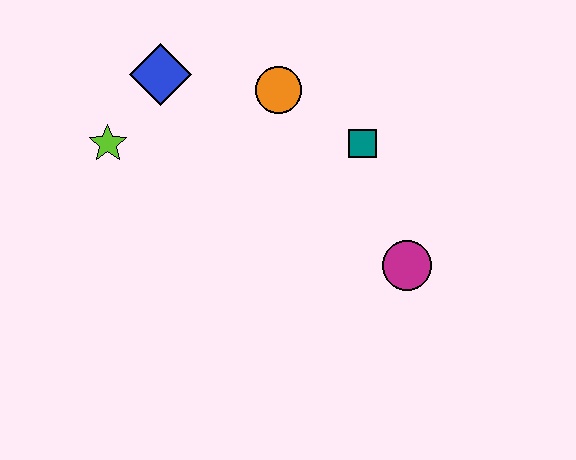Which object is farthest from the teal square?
The lime star is farthest from the teal square.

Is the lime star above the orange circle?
No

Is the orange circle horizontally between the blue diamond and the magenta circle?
Yes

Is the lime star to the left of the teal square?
Yes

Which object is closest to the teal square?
The orange circle is closest to the teal square.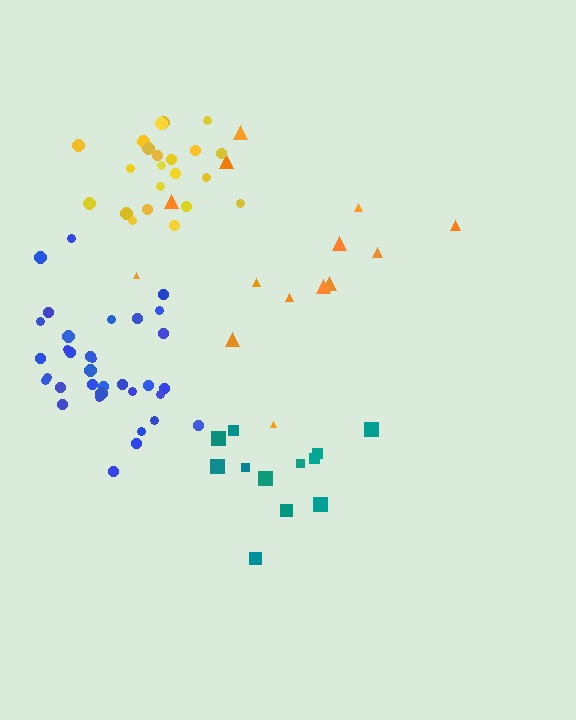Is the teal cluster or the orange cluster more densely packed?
Teal.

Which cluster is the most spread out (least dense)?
Orange.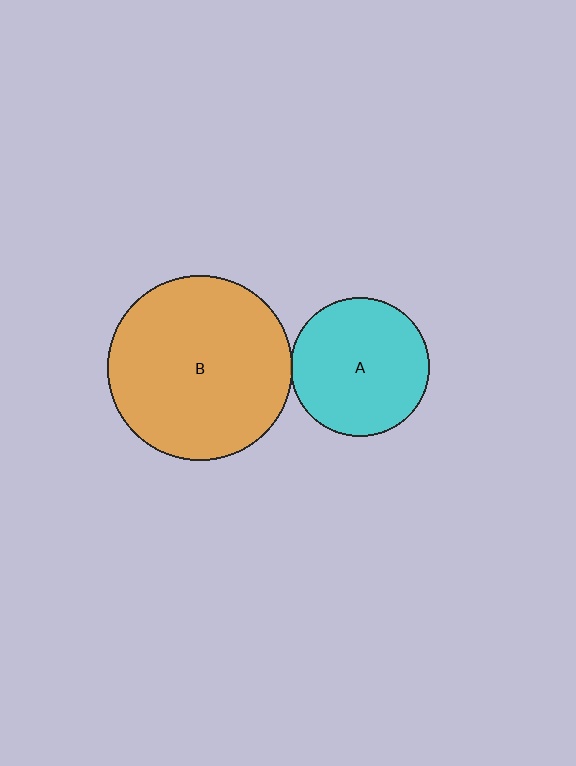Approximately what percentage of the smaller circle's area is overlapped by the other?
Approximately 5%.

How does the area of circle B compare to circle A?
Approximately 1.8 times.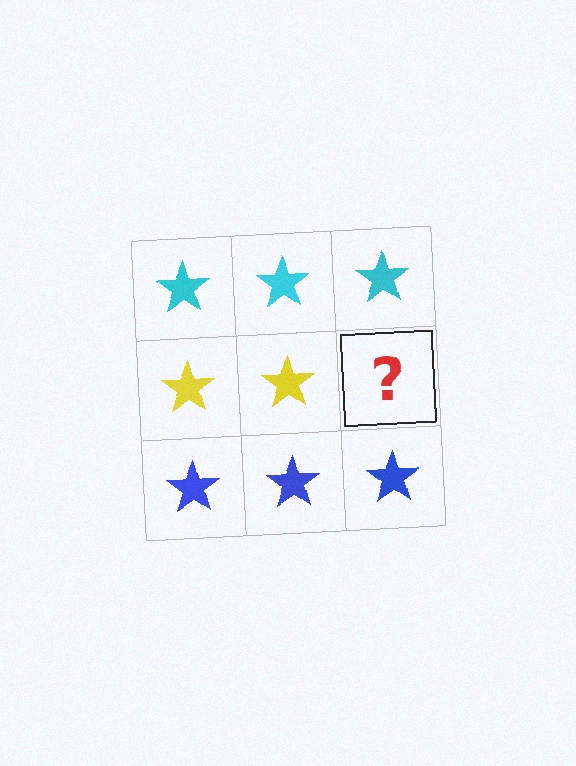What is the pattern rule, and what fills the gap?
The rule is that each row has a consistent color. The gap should be filled with a yellow star.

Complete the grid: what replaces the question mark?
The question mark should be replaced with a yellow star.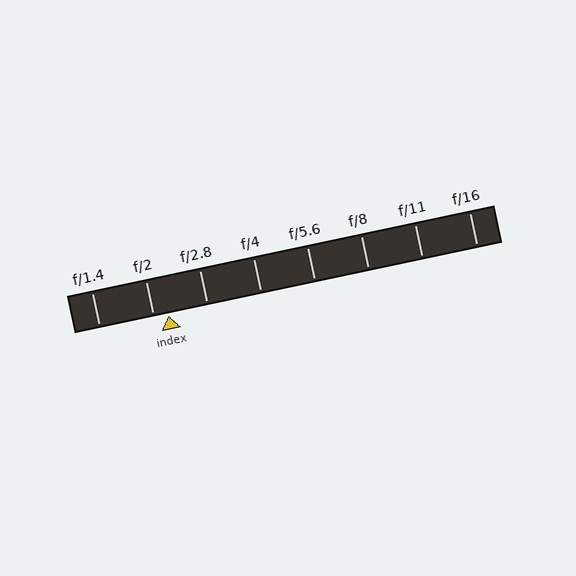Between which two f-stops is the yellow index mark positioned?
The index mark is between f/2 and f/2.8.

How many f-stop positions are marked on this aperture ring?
There are 8 f-stop positions marked.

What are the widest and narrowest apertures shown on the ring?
The widest aperture shown is f/1.4 and the narrowest is f/16.